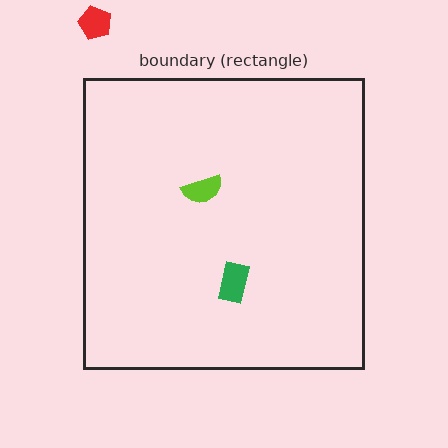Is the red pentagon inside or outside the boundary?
Outside.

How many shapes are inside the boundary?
2 inside, 1 outside.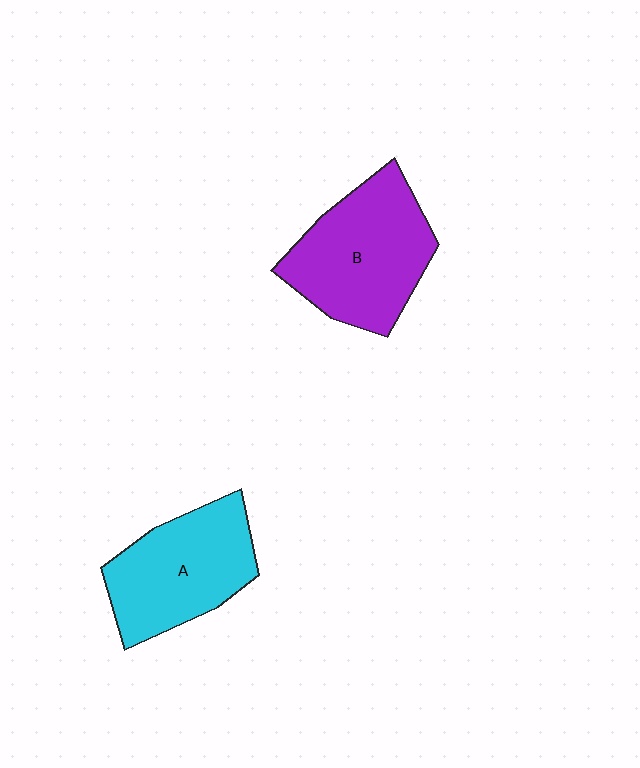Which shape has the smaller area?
Shape A (cyan).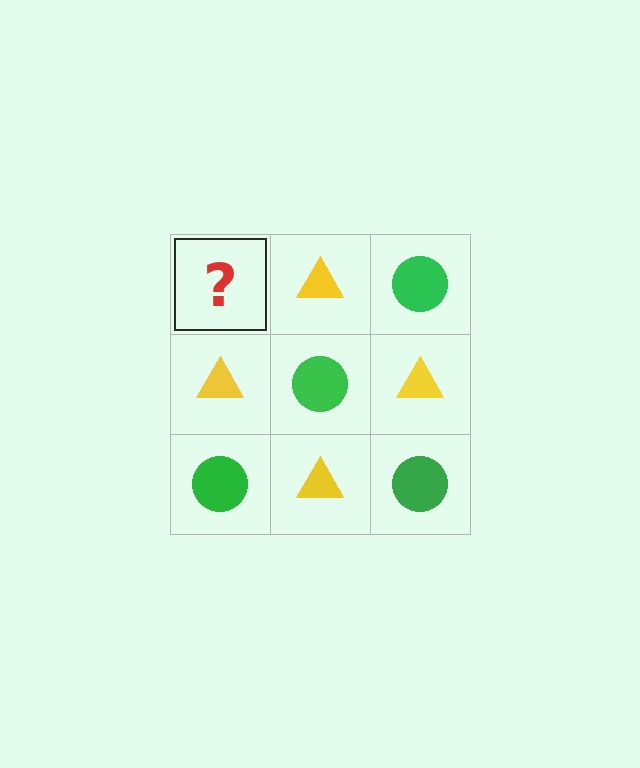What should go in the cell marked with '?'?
The missing cell should contain a green circle.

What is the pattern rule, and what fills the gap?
The rule is that it alternates green circle and yellow triangle in a checkerboard pattern. The gap should be filled with a green circle.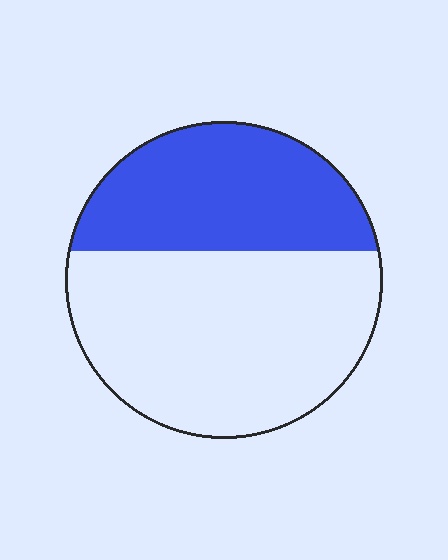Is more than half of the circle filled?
No.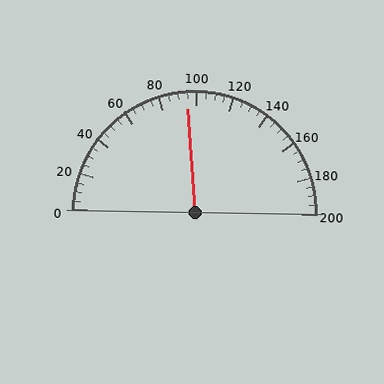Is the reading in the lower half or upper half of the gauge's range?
The reading is in the lower half of the range (0 to 200).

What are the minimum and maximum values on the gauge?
The gauge ranges from 0 to 200.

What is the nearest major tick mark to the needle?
The nearest major tick mark is 100.